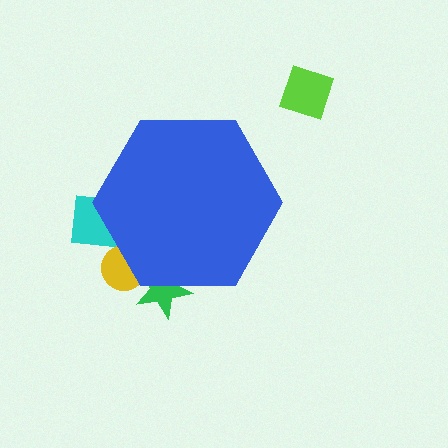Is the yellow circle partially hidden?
Yes, the yellow circle is partially hidden behind the blue hexagon.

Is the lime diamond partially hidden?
No, the lime diamond is fully visible.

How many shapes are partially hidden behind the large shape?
3 shapes are partially hidden.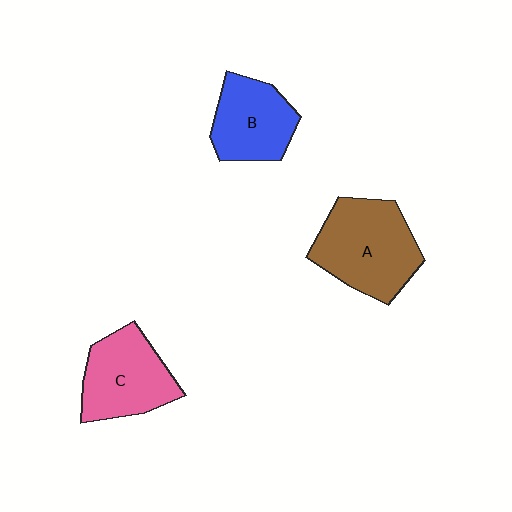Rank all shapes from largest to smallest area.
From largest to smallest: A (brown), C (pink), B (blue).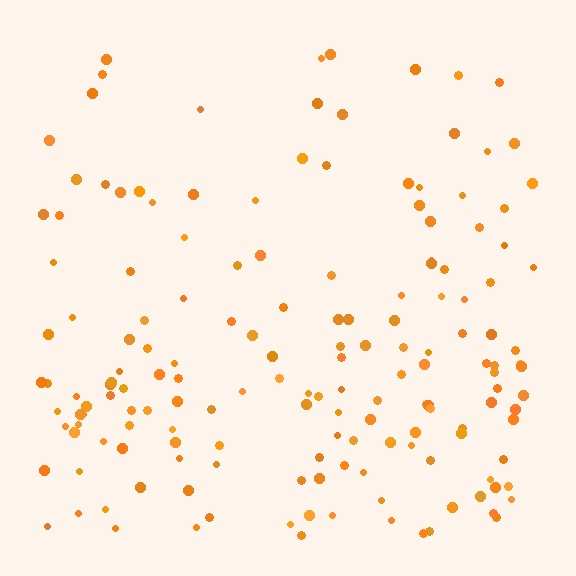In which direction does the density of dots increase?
From top to bottom, with the bottom side densest.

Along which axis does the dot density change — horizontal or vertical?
Vertical.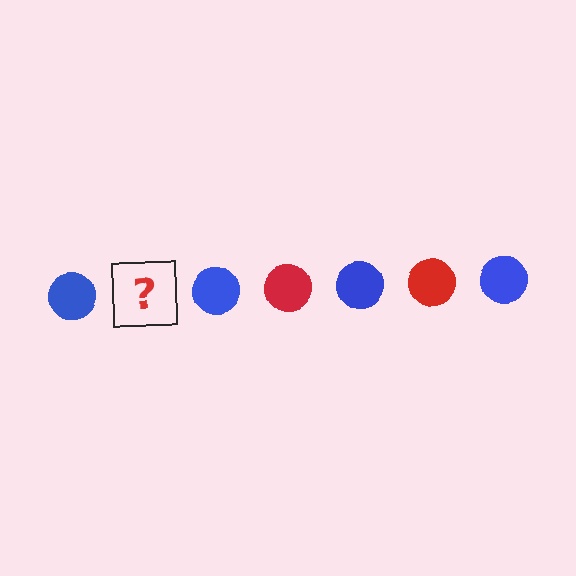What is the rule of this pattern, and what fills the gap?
The rule is that the pattern cycles through blue, red circles. The gap should be filled with a red circle.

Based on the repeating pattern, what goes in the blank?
The blank should be a red circle.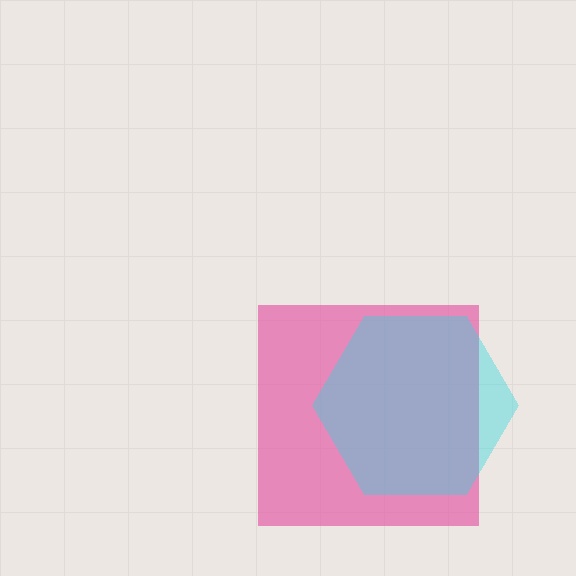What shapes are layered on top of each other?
The layered shapes are: a pink square, a cyan hexagon.